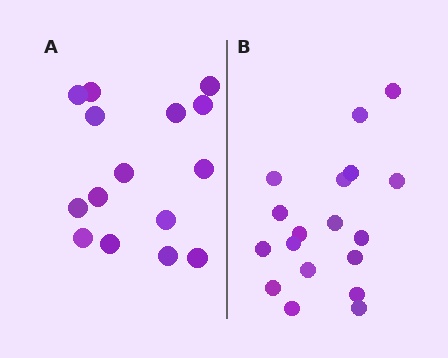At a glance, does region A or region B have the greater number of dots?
Region B (the right region) has more dots.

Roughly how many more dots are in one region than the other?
Region B has just a few more — roughly 2 or 3 more dots than region A.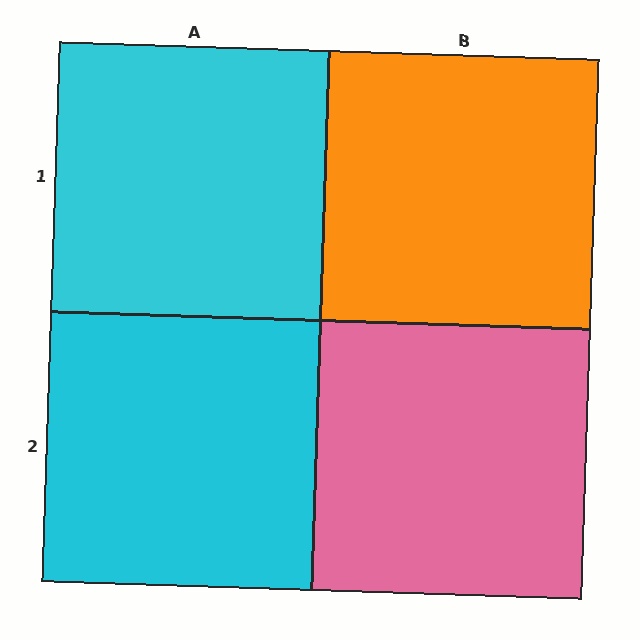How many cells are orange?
1 cell is orange.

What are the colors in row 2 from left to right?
Cyan, pink.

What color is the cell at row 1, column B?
Orange.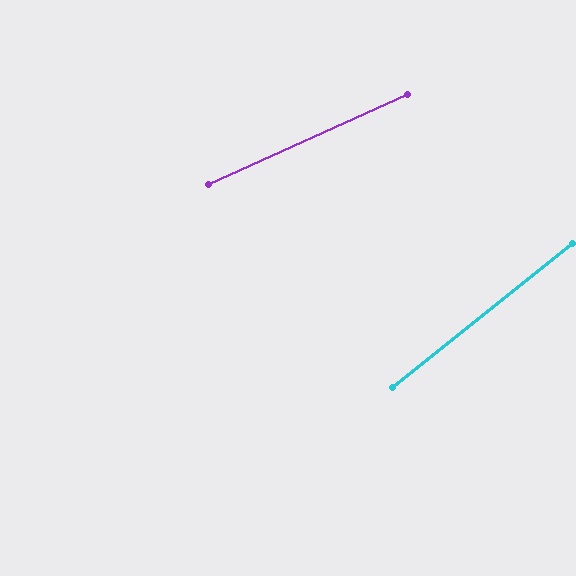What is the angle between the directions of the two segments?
Approximately 14 degrees.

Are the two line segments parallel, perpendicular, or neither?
Neither parallel nor perpendicular — they differ by about 14°.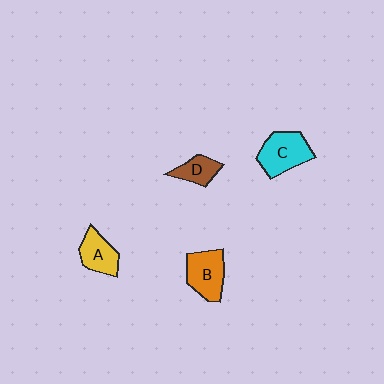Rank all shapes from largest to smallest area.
From largest to smallest: C (cyan), B (orange), A (yellow), D (brown).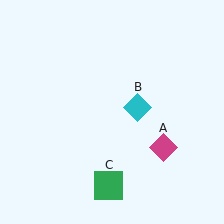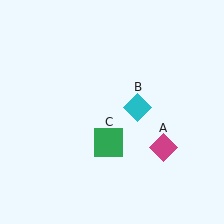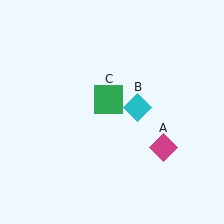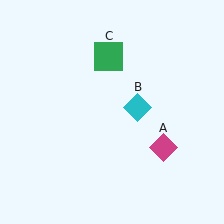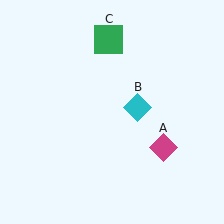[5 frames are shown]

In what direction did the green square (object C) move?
The green square (object C) moved up.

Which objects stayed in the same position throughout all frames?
Magenta diamond (object A) and cyan diamond (object B) remained stationary.